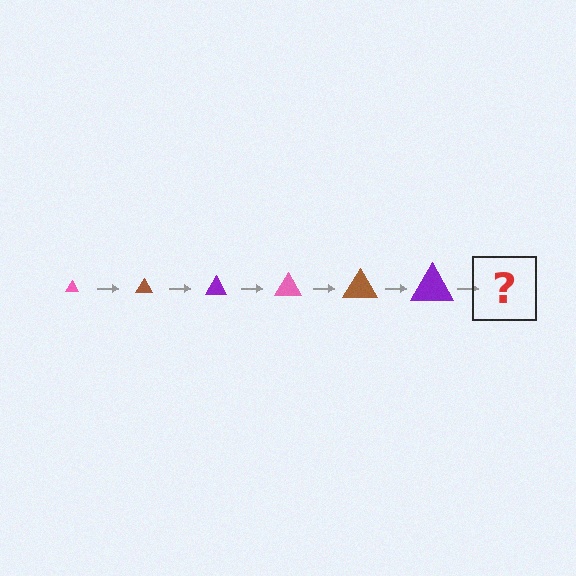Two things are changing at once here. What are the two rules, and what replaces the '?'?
The two rules are that the triangle grows larger each step and the color cycles through pink, brown, and purple. The '?' should be a pink triangle, larger than the previous one.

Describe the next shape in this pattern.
It should be a pink triangle, larger than the previous one.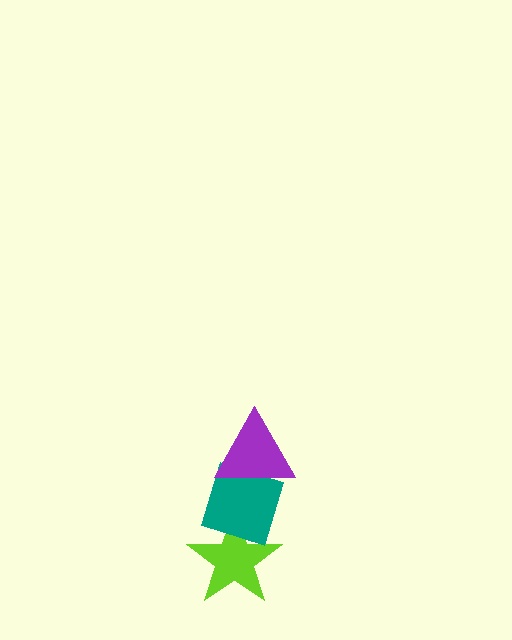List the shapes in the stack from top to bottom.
From top to bottom: the purple triangle, the teal diamond, the lime star.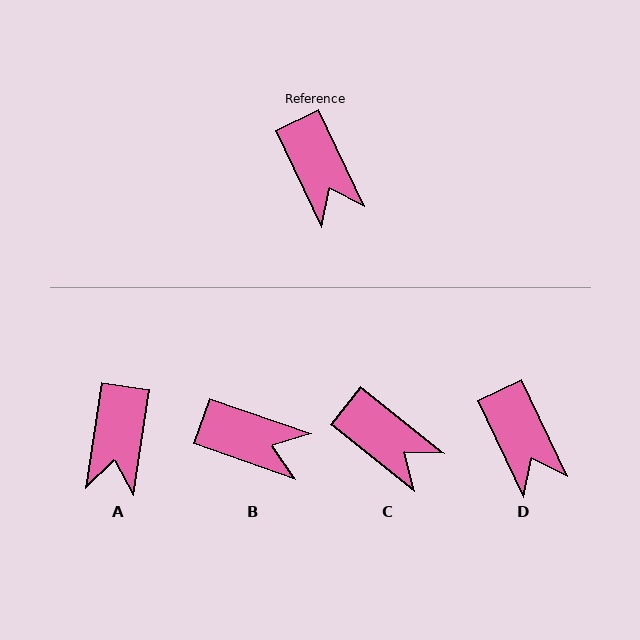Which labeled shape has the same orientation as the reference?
D.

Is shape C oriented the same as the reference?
No, it is off by about 26 degrees.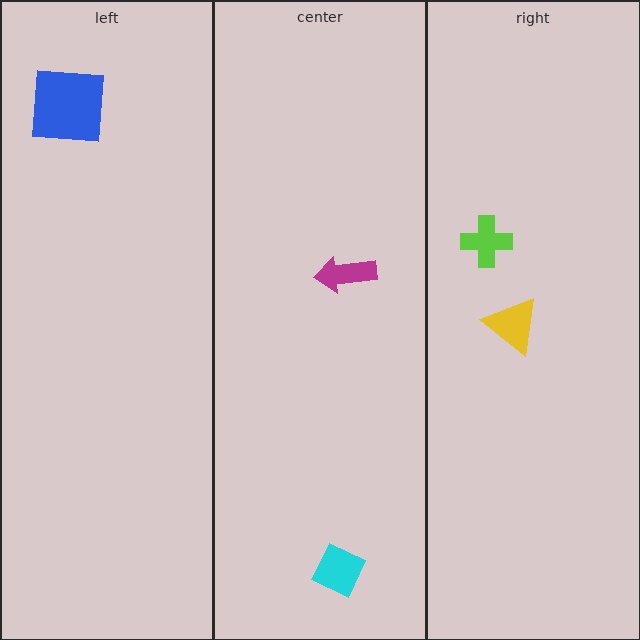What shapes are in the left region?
The blue square.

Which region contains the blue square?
The left region.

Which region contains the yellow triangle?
The right region.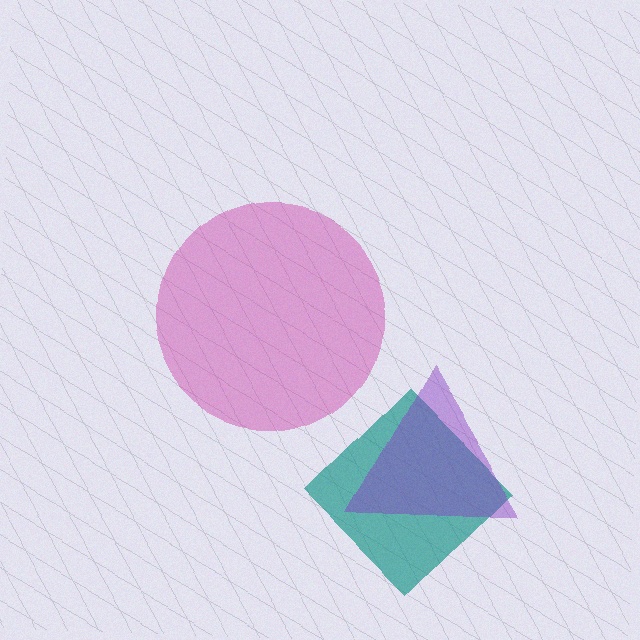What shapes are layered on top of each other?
The layered shapes are: a teal diamond, a magenta circle, a purple triangle.